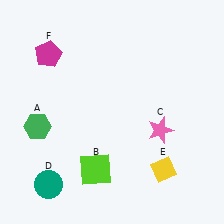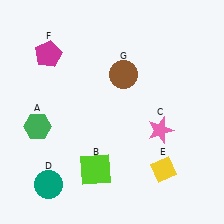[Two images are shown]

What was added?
A brown circle (G) was added in Image 2.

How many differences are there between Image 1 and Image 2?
There is 1 difference between the two images.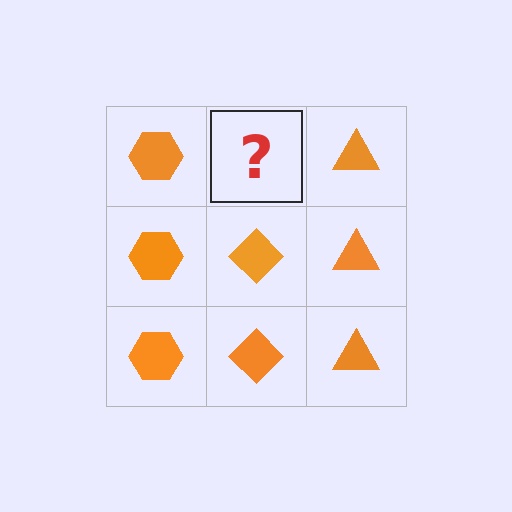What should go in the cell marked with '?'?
The missing cell should contain an orange diamond.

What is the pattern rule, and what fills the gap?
The rule is that each column has a consistent shape. The gap should be filled with an orange diamond.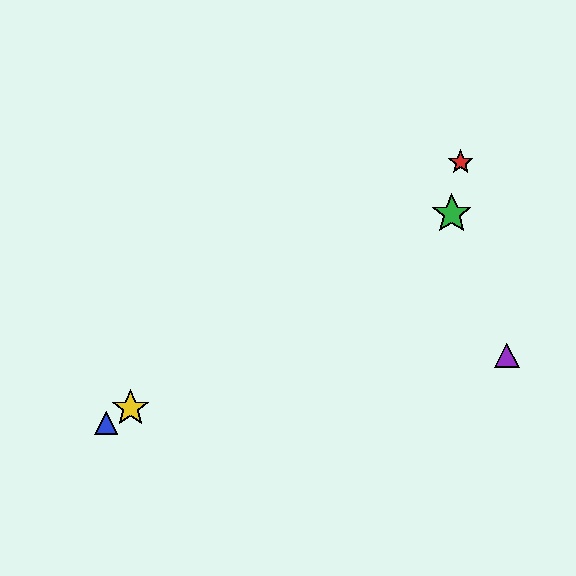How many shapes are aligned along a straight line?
3 shapes (the blue triangle, the green star, the yellow star) are aligned along a straight line.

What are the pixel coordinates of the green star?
The green star is at (452, 214).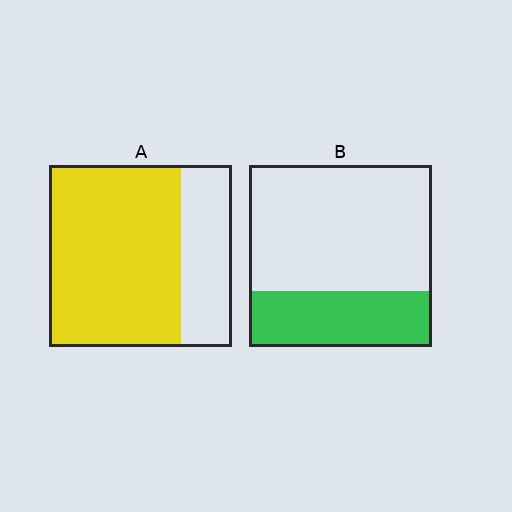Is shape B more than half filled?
No.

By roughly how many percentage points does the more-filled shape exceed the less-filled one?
By roughly 40 percentage points (A over B).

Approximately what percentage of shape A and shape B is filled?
A is approximately 70% and B is approximately 30%.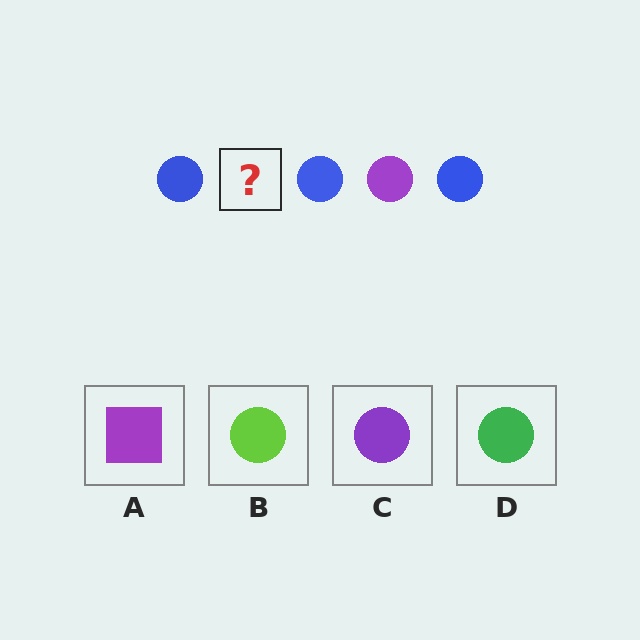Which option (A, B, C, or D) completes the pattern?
C.